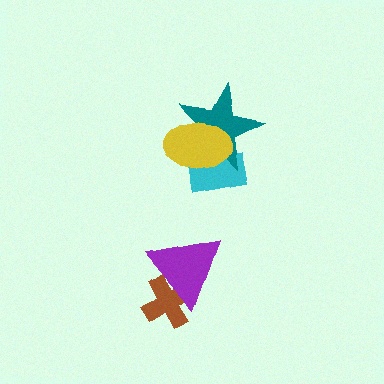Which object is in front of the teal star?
The yellow ellipse is in front of the teal star.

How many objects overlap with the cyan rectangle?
2 objects overlap with the cyan rectangle.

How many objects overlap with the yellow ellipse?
2 objects overlap with the yellow ellipse.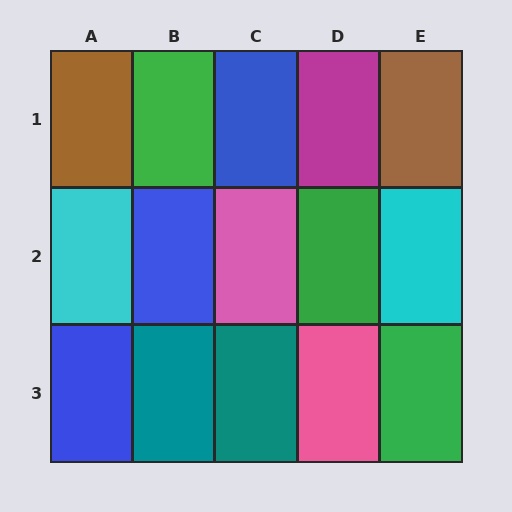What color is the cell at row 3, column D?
Pink.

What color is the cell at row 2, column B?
Blue.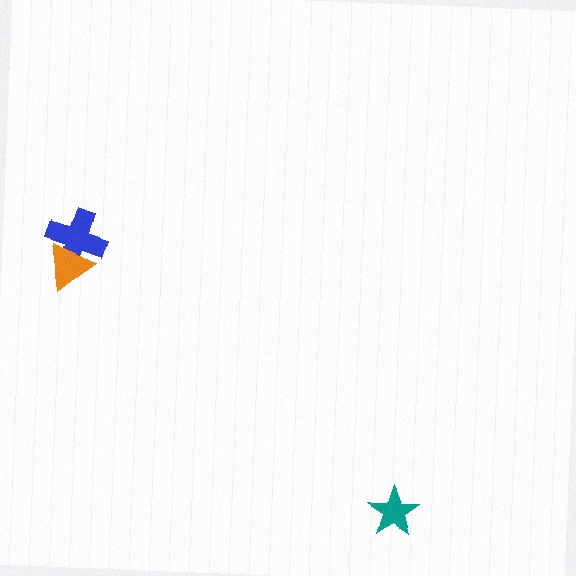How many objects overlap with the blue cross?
1 object overlaps with the blue cross.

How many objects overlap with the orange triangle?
1 object overlaps with the orange triangle.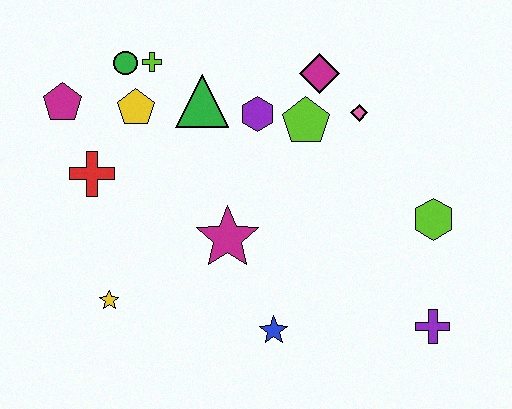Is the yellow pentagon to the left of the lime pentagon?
Yes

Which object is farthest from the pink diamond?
The yellow star is farthest from the pink diamond.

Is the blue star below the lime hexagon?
Yes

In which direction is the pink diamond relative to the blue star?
The pink diamond is above the blue star.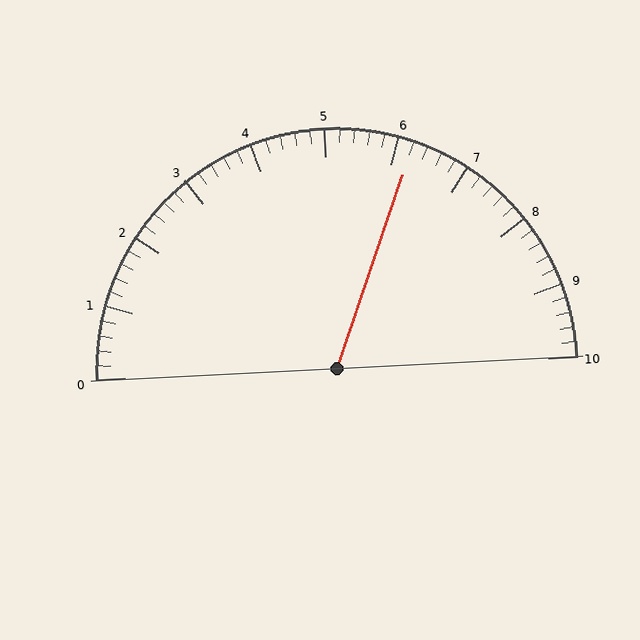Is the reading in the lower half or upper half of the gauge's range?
The reading is in the upper half of the range (0 to 10).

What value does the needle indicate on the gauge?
The needle indicates approximately 6.2.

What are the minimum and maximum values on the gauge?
The gauge ranges from 0 to 10.